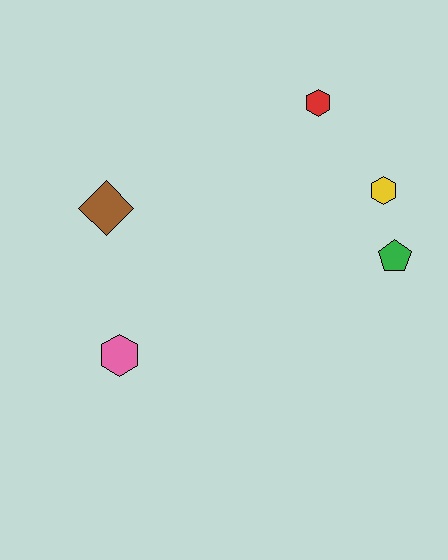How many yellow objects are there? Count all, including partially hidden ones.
There is 1 yellow object.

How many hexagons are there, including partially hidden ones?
There are 3 hexagons.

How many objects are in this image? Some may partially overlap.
There are 5 objects.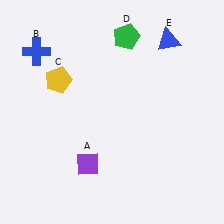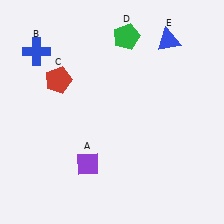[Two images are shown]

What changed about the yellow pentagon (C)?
In Image 1, C is yellow. In Image 2, it changed to red.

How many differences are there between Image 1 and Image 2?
There is 1 difference between the two images.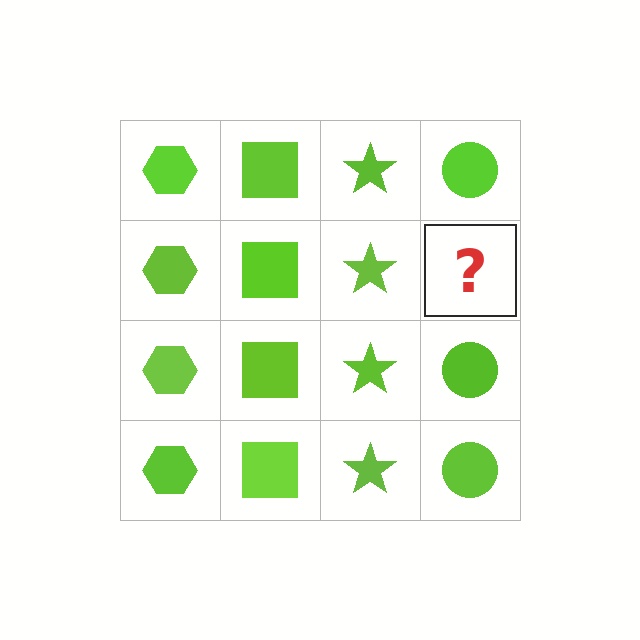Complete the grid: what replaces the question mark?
The question mark should be replaced with a lime circle.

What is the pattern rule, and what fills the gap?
The rule is that each column has a consistent shape. The gap should be filled with a lime circle.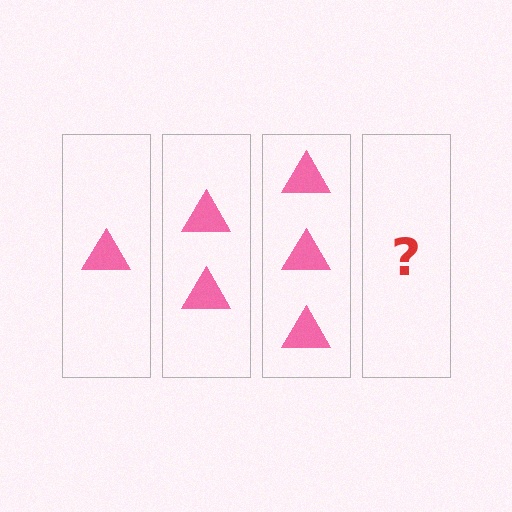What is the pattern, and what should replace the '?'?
The pattern is that each step adds one more triangle. The '?' should be 4 triangles.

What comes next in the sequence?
The next element should be 4 triangles.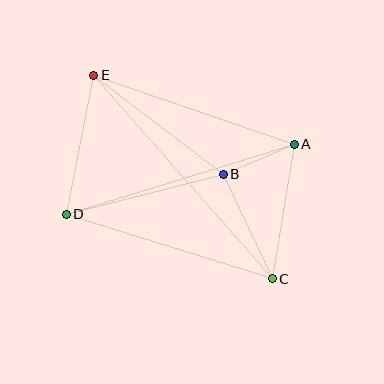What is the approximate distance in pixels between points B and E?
The distance between B and E is approximately 163 pixels.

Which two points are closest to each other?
Points A and B are closest to each other.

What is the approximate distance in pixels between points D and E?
The distance between D and E is approximately 142 pixels.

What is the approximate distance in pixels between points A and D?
The distance between A and D is approximately 239 pixels.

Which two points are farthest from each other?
Points C and E are farthest from each other.